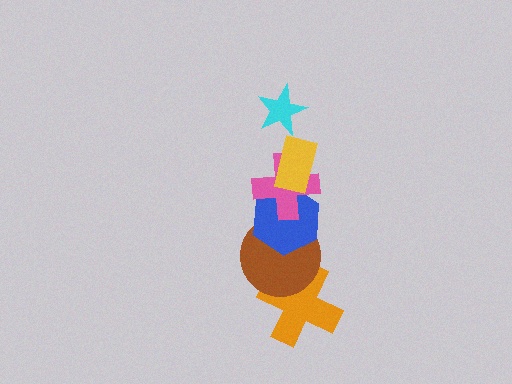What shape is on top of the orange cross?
The brown circle is on top of the orange cross.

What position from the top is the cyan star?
The cyan star is 1st from the top.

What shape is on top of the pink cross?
The yellow rectangle is on top of the pink cross.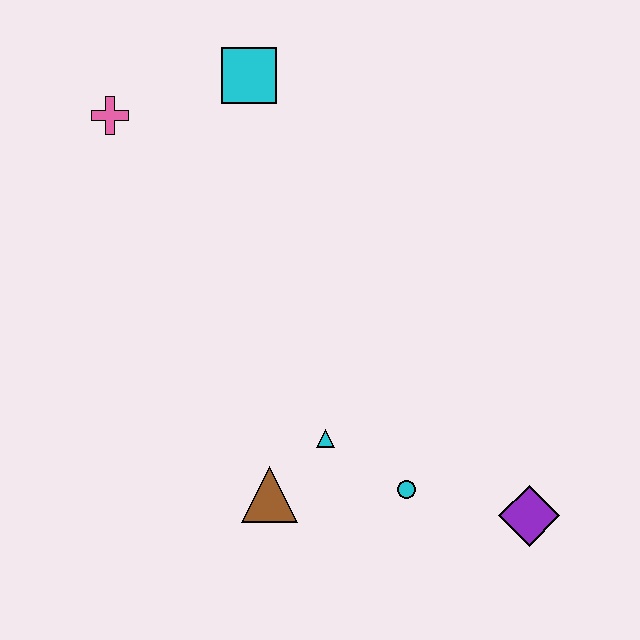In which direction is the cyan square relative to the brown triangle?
The cyan square is above the brown triangle.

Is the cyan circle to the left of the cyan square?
No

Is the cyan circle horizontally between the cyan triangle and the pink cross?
No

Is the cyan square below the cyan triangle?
No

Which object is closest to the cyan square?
The pink cross is closest to the cyan square.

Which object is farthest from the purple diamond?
The pink cross is farthest from the purple diamond.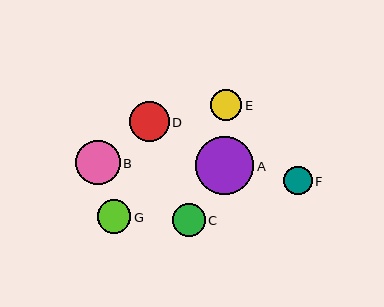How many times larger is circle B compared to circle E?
Circle B is approximately 1.4 times the size of circle E.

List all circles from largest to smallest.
From largest to smallest: A, B, D, G, C, E, F.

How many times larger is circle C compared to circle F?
Circle C is approximately 1.2 times the size of circle F.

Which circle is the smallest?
Circle F is the smallest with a size of approximately 29 pixels.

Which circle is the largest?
Circle A is the largest with a size of approximately 58 pixels.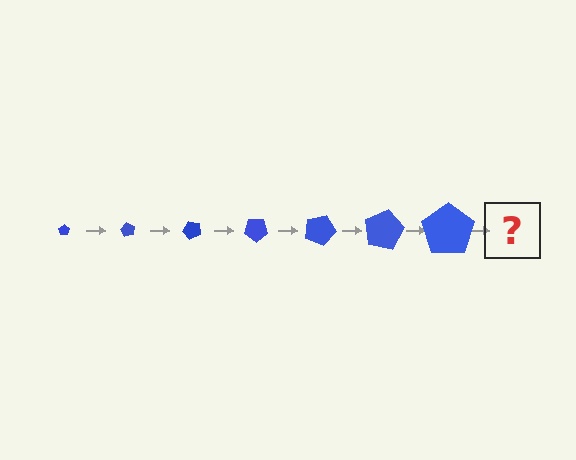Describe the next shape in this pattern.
It should be a pentagon, larger than the previous one and rotated 420 degrees from the start.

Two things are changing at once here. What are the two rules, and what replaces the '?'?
The two rules are that the pentagon grows larger each step and it rotates 60 degrees each step. The '?' should be a pentagon, larger than the previous one and rotated 420 degrees from the start.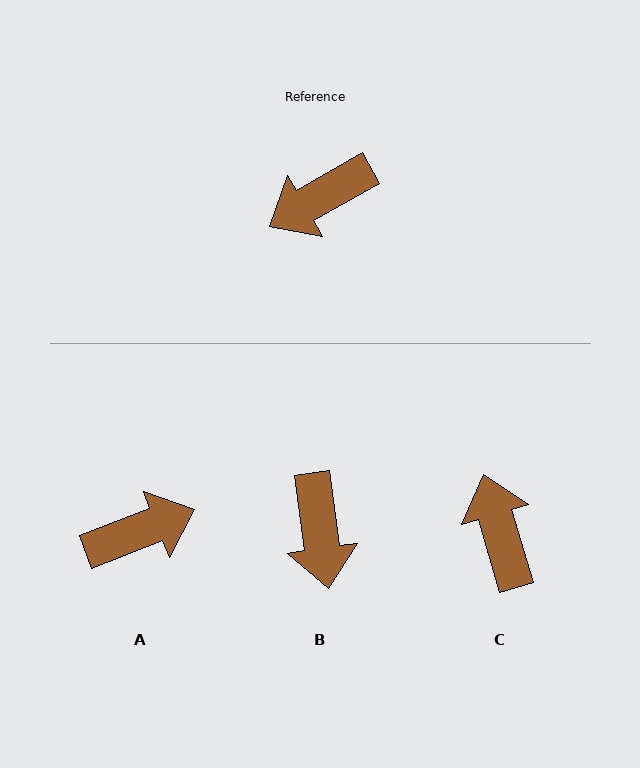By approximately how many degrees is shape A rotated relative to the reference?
Approximately 172 degrees counter-clockwise.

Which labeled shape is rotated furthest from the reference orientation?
A, about 172 degrees away.